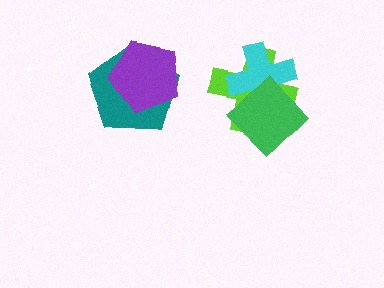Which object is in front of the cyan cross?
The green diamond is in front of the cyan cross.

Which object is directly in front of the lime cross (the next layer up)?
The cyan cross is directly in front of the lime cross.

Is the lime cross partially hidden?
Yes, it is partially covered by another shape.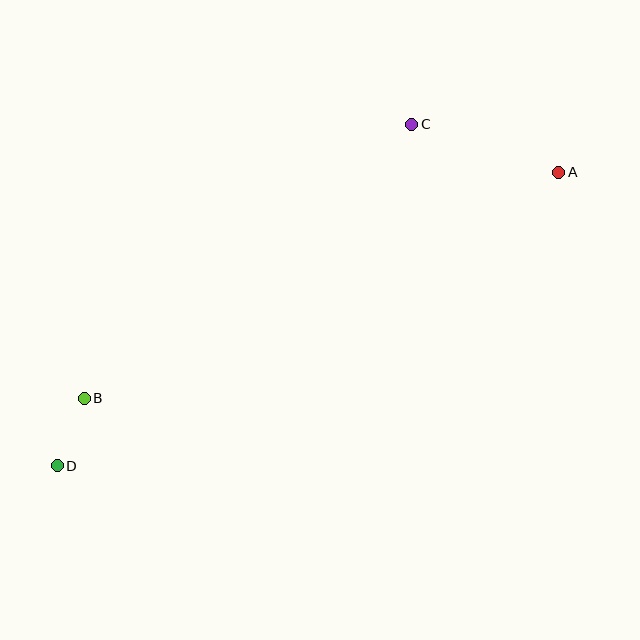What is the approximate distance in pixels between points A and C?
The distance between A and C is approximately 155 pixels.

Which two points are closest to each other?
Points B and D are closest to each other.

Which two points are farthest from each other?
Points A and D are farthest from each other.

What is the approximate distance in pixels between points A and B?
The distance between A and B is approximately 526 pixels.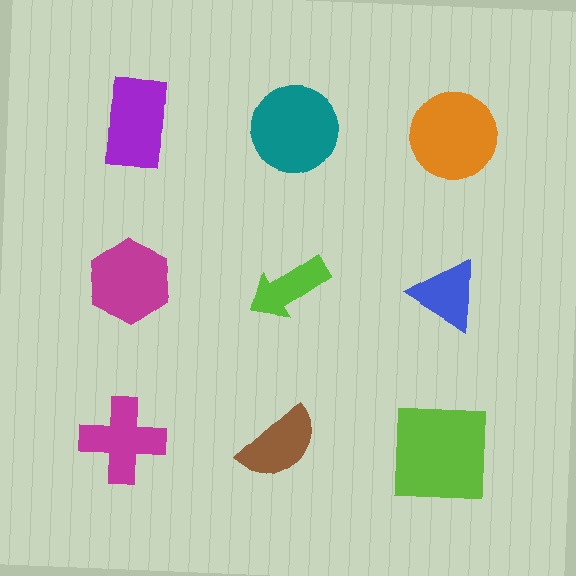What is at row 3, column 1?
A magenta cross.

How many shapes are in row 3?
3 shapes.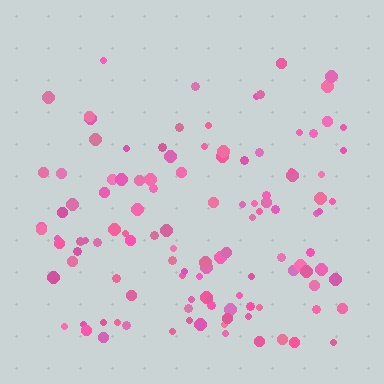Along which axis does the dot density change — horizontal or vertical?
Vertical.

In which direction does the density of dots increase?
From top to bottom, with the bottom side densest.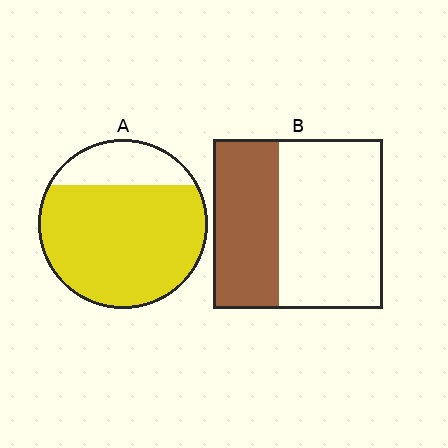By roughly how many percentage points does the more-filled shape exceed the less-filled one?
By roughly 40 percentage points (A over B).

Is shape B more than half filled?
No.